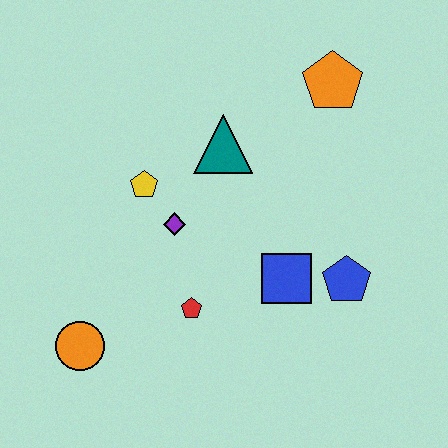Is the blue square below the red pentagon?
No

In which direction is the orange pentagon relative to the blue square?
The orange pentagon is above the blue square.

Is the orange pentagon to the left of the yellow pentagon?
No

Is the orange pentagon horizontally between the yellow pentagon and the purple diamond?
No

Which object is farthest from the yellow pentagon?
The blue pentagon is farthest from the yellow pentagon.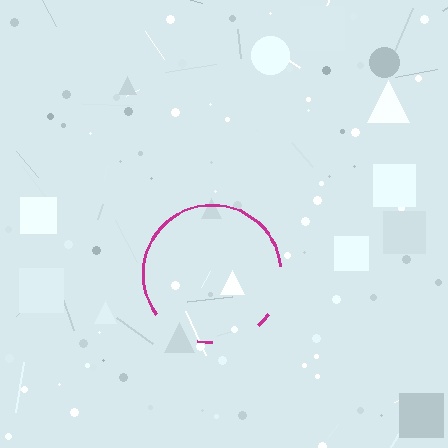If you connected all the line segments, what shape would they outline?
They would outline a circle.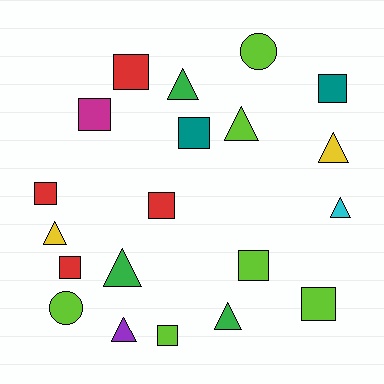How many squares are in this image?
There are 10 squares.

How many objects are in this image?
There are 20 objects.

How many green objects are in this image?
There are 3 green objects.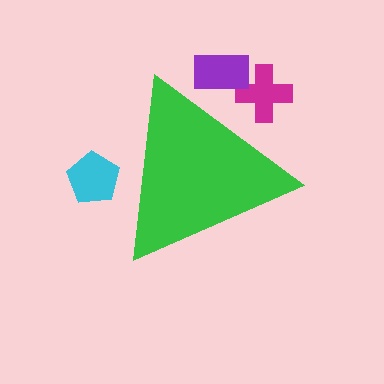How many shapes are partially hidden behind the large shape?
3 shapes are partially hidden.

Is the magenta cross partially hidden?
Yes, the magenta cross is partially hidden behind the green triangle.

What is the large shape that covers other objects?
A green triangle.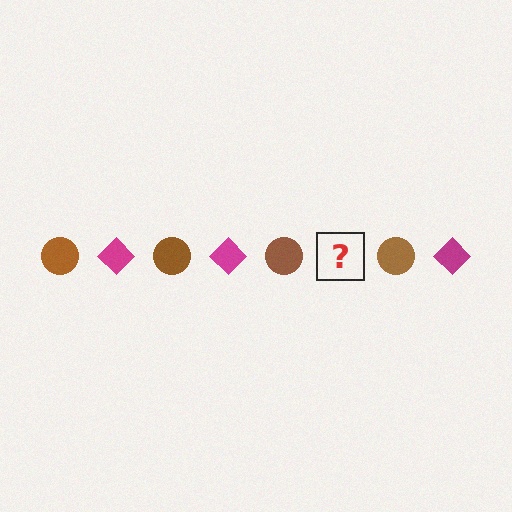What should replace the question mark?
The question mark should be replaced with a magenta diamond.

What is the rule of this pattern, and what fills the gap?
The rule is that the pattern alternates between brown circle and magenta diamond. The gap should be filled with a magenta diamond.